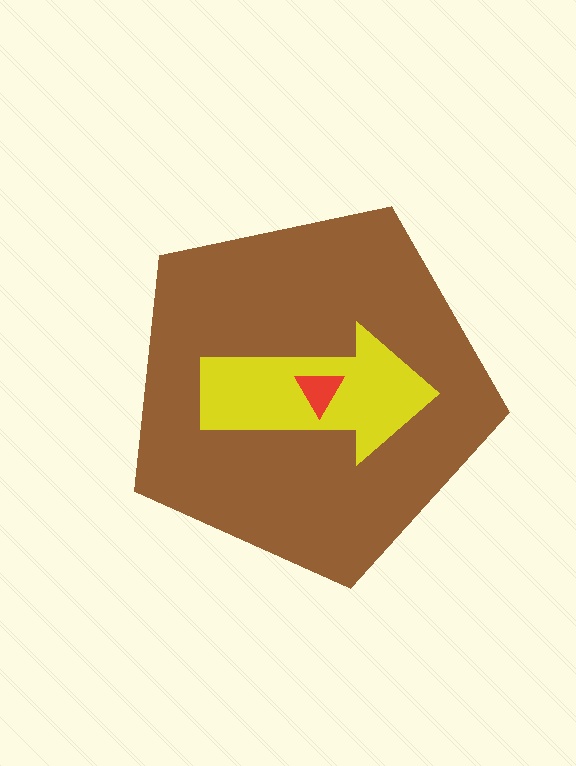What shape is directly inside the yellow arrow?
The red triangle.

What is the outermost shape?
The brown pentagon.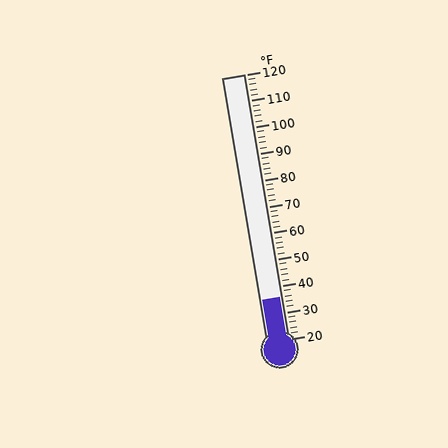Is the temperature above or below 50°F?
The temperature is below 50°F.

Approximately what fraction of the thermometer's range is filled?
The thermometer is filled to approximately 15% of its range.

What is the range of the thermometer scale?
The thermometer scale ranges from 20°F to 120°F.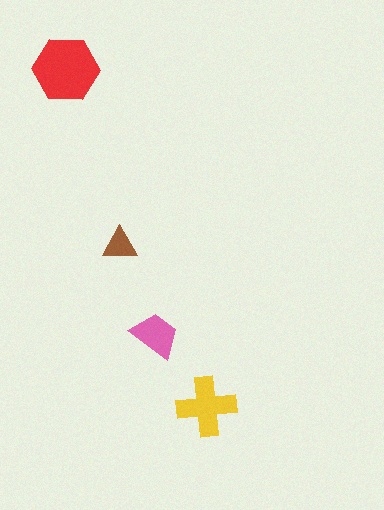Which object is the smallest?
The brown triangle.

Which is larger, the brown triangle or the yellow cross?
The yellow cross.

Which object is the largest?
The red hexagon.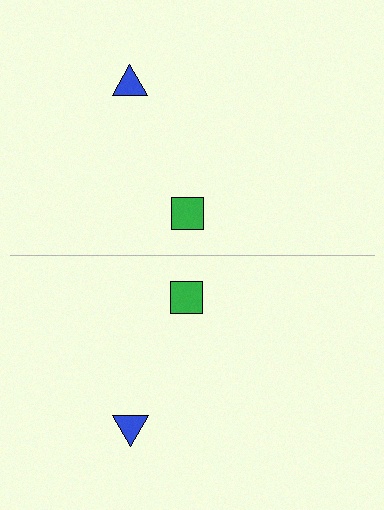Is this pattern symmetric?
Yes, this pattern has bilateral (reflection) symmetry.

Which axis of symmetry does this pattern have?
The pattern has a horizontal axis of symmetry running through the center of the image.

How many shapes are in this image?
There are 4 shapes in this image.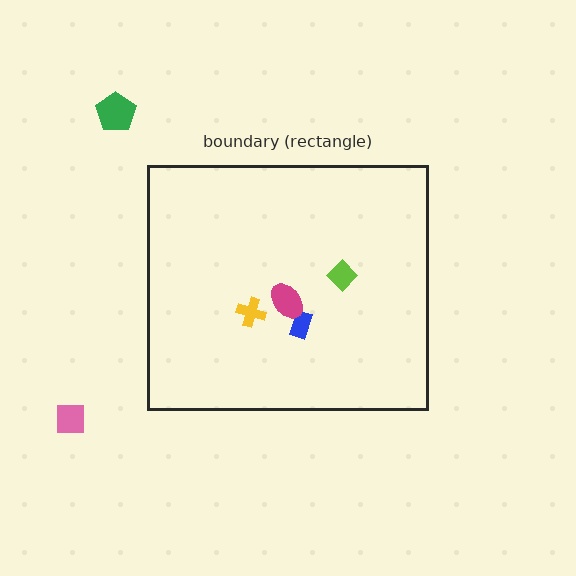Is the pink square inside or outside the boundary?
Outside.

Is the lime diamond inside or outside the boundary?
Inside.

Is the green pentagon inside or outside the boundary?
Outside.